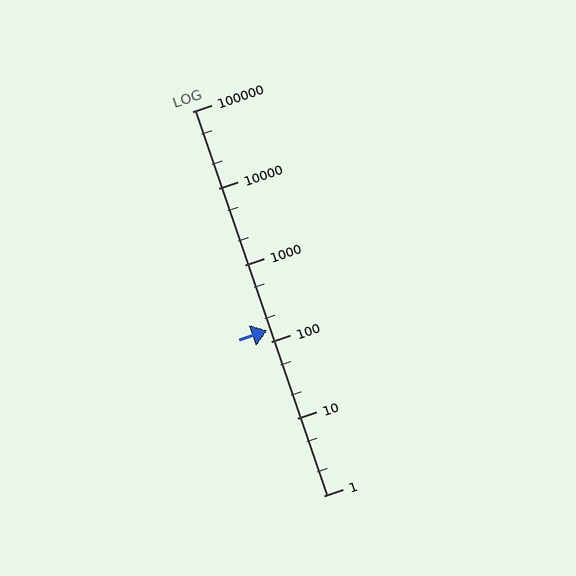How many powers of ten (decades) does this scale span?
The scale spans 5 decades, from 1 to 100000.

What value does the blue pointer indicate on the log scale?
The pointer indicates approximately 140.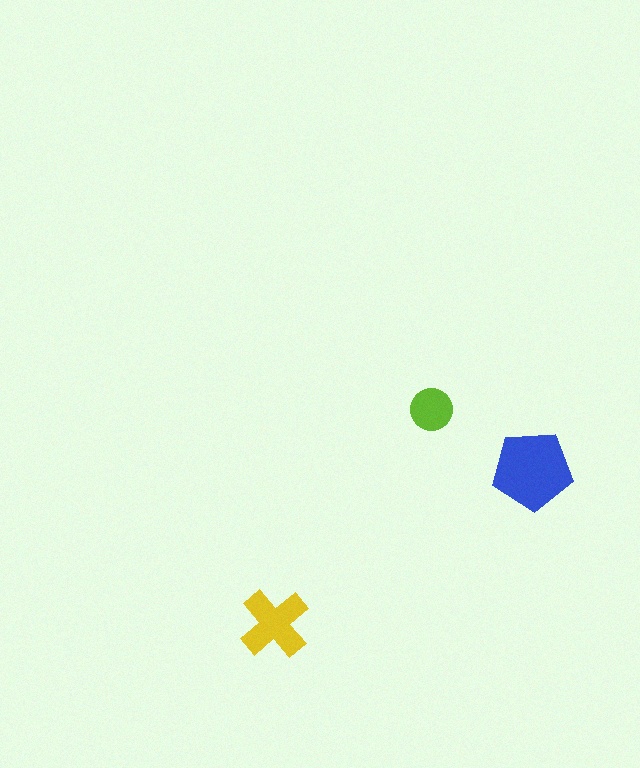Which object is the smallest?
The lime circle.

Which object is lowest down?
The yellow cross is bottommost.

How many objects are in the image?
There are 3 objects in the image.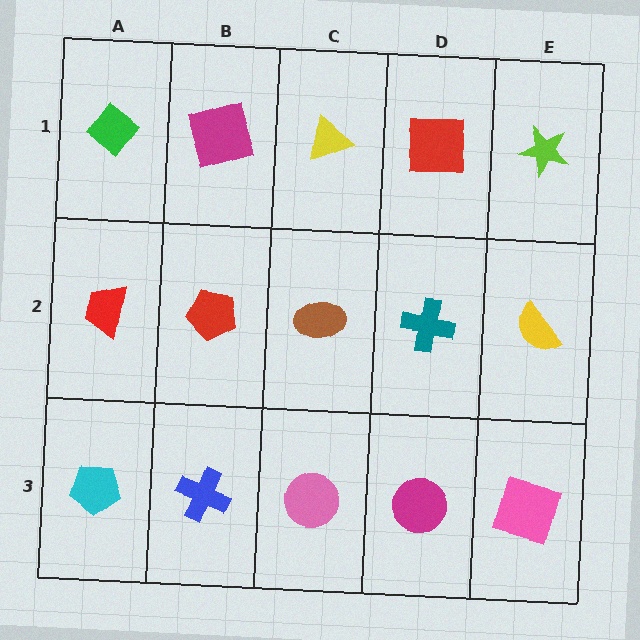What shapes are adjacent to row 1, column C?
A brown ellipse (row 2, column C), a magenta square (row 1, column B), a red square (row 1, column D).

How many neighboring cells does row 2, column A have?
3.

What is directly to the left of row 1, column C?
A magenta square.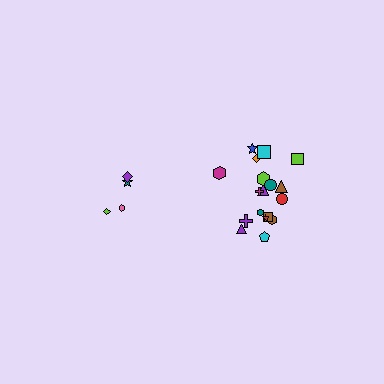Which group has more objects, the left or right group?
The right group.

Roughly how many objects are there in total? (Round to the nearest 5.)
Roughly 20 objects in total.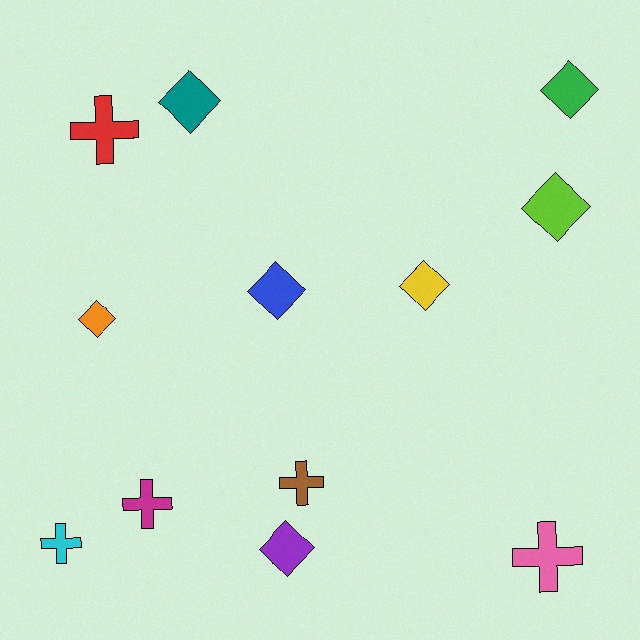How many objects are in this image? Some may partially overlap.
There are 12 objects.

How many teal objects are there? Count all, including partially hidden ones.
There is 1 teal object.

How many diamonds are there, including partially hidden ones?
There are 7 diamonds.